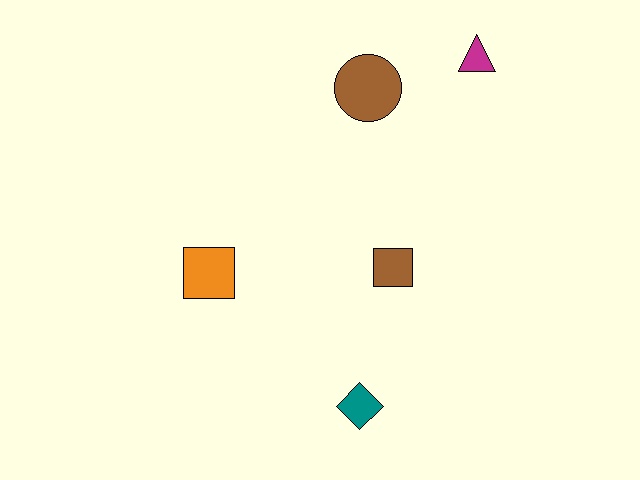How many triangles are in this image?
There is 1 triangle.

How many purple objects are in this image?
There are no purple objects.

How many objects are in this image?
There are 5 objects.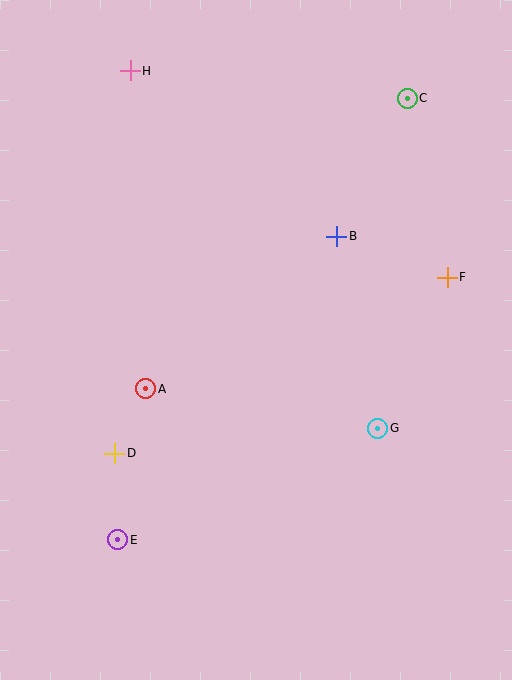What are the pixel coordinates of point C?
Point C is at (407, 98).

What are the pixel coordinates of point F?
Point F is at (447, 277).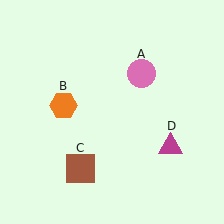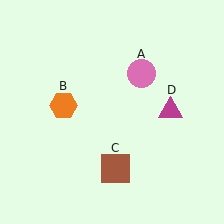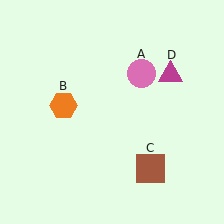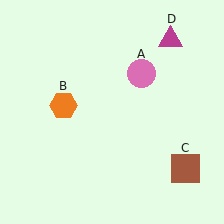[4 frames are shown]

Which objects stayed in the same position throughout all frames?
Pink circle (object A) and orange hexagon (object B) remained stationary.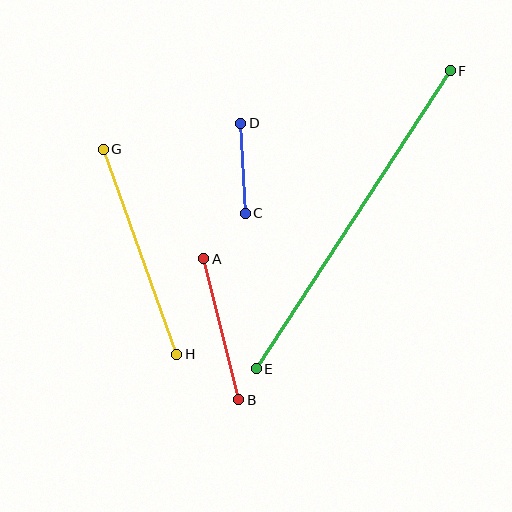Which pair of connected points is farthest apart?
Points E and F are farthest apart.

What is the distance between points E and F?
The distance is approximately 356 pixels.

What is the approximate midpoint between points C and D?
The midpoint is at approximately (243, 168) pixels.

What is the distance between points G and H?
The distance is approximately 217 pixels.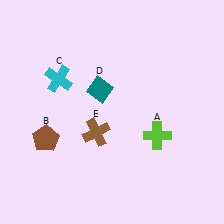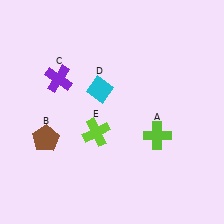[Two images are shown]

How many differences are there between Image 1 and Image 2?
There are 3 differences between the two images.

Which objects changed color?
C changed from cyan to purple. D changed from teal to cyan. E changed from brown to lime.